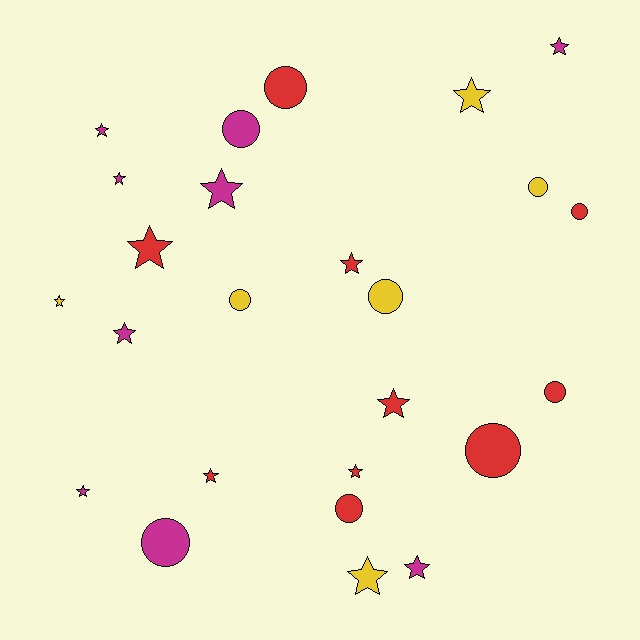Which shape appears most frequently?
Star, with 15 objects.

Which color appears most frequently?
Red, with 10 objects.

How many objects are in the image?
There are 25 objects.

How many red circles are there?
There are 5 red circles.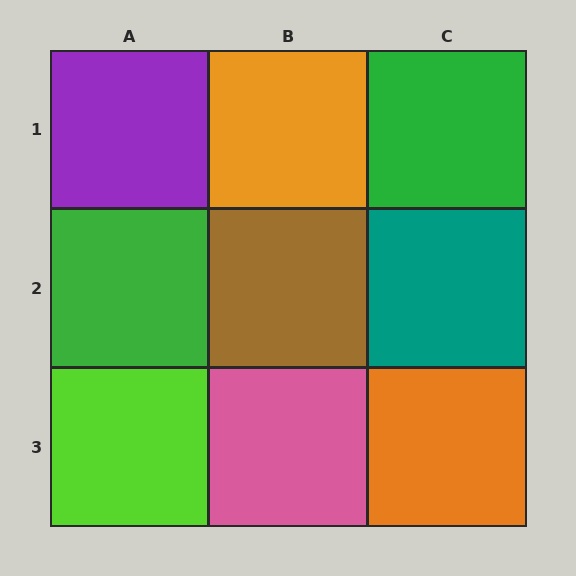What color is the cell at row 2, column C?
Teal.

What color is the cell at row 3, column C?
Orange.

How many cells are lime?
1 cell is lime.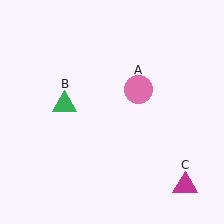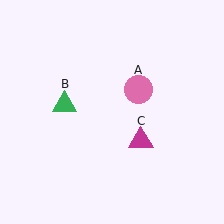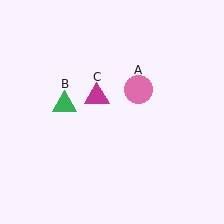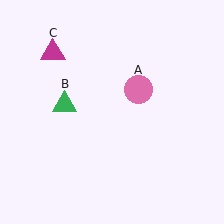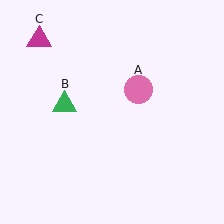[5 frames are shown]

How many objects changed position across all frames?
1 object changed position: magenta triangle (object C).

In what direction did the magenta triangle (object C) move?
The magenta triangle (object C) moved up and to the left.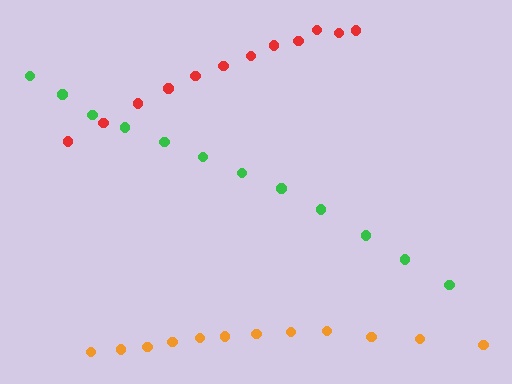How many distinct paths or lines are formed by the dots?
There are 3 distinct paths.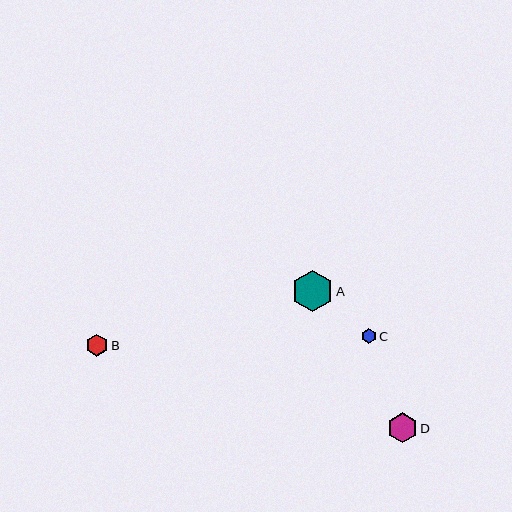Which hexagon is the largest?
Hexagon A is the largest with a size of approximately 41 pixels.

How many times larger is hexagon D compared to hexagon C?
Hexagon D is approximately 2.0 times the size of hexagon C.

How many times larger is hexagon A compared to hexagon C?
Hexagon A is approximately 2.7 times the size of hexagon C.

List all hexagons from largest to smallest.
From largest to smallest: A, D, B, C.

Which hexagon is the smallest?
Hexagon C is the smallest with a size of approximately 15 pixels.